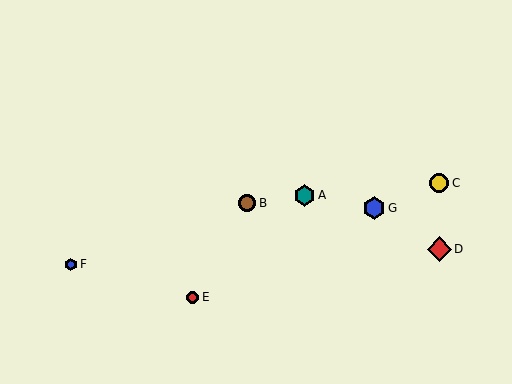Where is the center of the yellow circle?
The center of the yellow circle is at (439, 183).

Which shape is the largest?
The red diamond (labeled D) is the largest.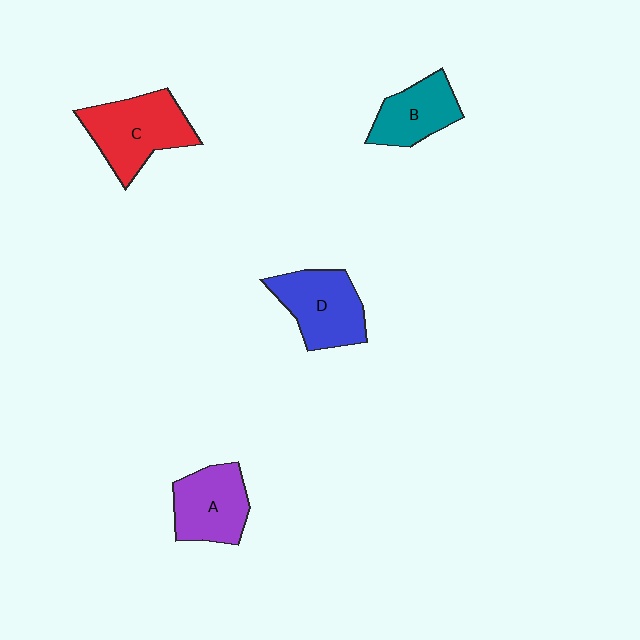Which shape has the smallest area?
Shape B (teal).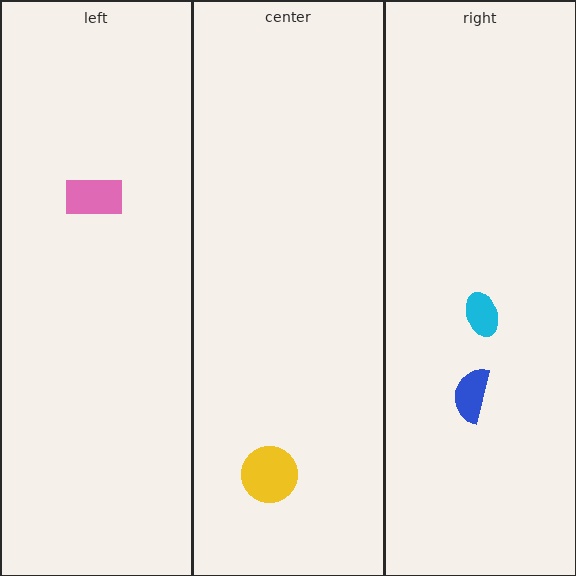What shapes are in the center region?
The yellow circle.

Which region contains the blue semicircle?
The right region.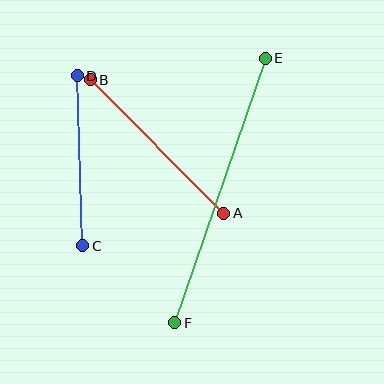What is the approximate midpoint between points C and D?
The midpoint is at approximately (80, 161) pixels.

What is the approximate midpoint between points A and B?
The midpoint is at approximately (157, 147) pixels.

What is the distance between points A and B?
The distance is approximately 189 pixels.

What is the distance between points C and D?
The distance is approximately 170 pixels.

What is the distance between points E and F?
The distance is approximately 279 pixels.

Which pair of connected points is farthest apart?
Points E and F are farthest apart.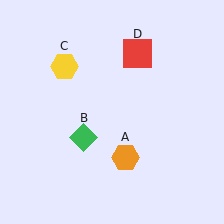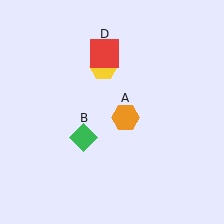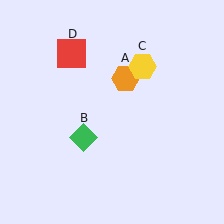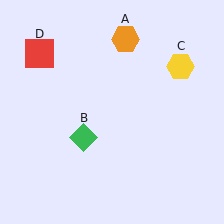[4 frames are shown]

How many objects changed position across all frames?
3 objects changed position: orange hexagon (object A), yellow hexagon (object C), red square (object D).